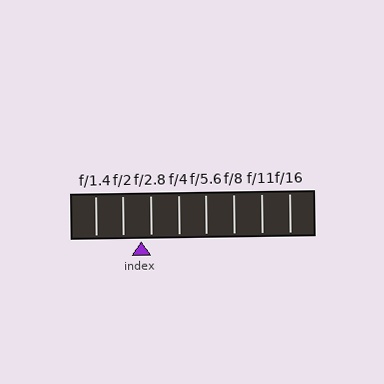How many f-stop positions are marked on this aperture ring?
There are 8 f-stop positions marked.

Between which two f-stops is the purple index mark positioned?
The index mark is between f/2 and f/2.8.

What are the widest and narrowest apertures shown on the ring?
The widest aperture shown is f/1.4 and the narrowest is f/16.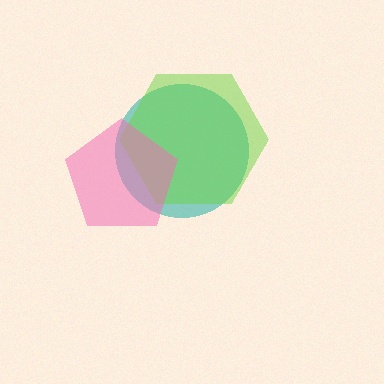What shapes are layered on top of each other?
The layered shapes are: a teal circle, a lime hexagon, a pink pentagon.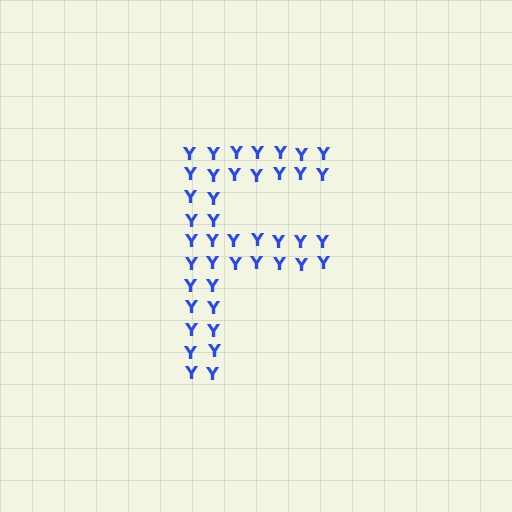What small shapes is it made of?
It is made of small letter Y's.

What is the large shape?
The large shape is the letter F.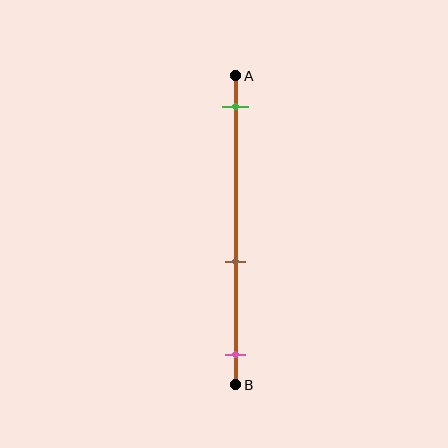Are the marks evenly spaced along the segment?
No, the marks are not evenly spaced.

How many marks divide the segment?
There are 3 marks dividing the segment.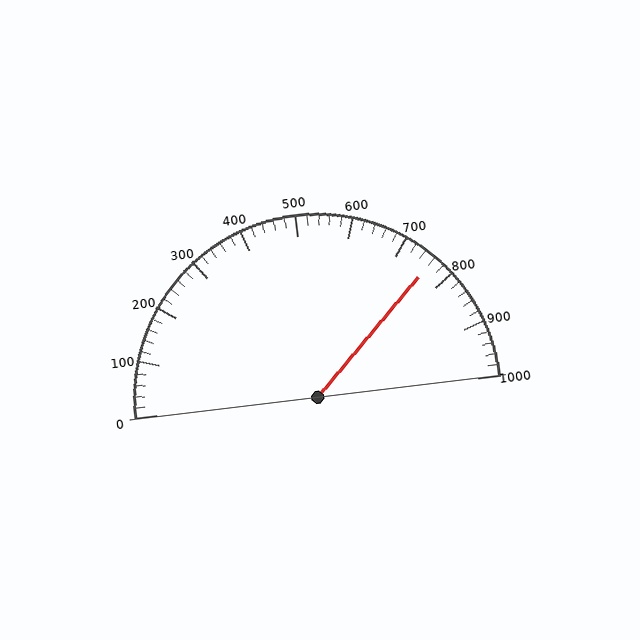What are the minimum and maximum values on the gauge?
The gauge ranges from 0 to 1000.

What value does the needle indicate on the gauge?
The needle indicates approximately 760.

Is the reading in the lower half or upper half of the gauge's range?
The reading is in the upper half of the range (0 to 1000).